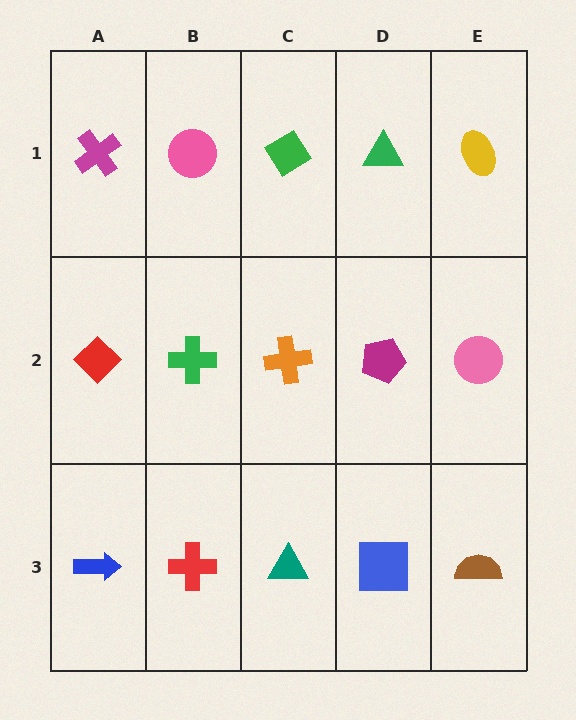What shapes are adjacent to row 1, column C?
An orange cross (row 2, column C), a pink circle (row 1, column B), a green triangle (row 1, column D).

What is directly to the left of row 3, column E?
A blue square.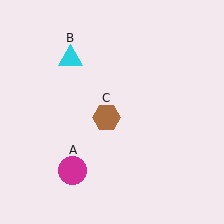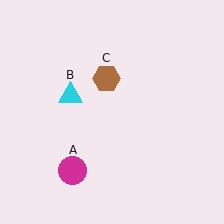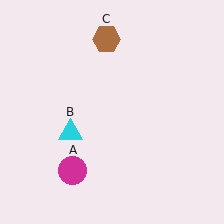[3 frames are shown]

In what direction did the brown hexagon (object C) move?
The brown hexagon (object C) moved up.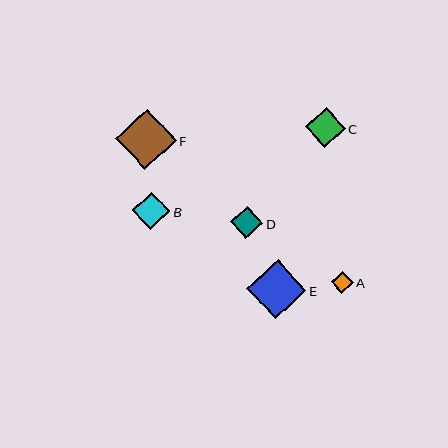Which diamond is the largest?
Diamond F is the largest with a size of approximately 60 pixels.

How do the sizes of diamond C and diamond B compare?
Diamond C and diamond B are approximately the same size.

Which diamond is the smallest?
Diamond A is the smallest with a size of approximately 22 pixels.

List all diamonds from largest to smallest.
From largest to smallest: F, E, C, B, D, A.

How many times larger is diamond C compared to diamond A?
Diamond C is approximately 1.8 times the size of diamond A.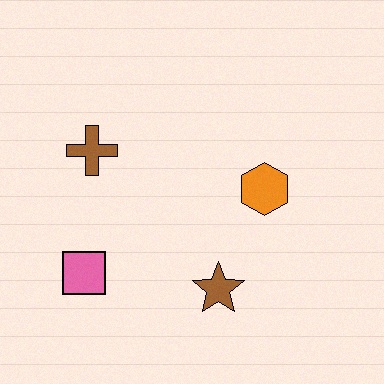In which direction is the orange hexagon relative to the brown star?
The orange hexagon is above the brown star.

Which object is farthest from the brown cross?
The brown star is farthest from the brown cross.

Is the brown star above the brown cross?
No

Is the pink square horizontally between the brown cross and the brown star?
No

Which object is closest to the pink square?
The brown cross is closest to the pink square.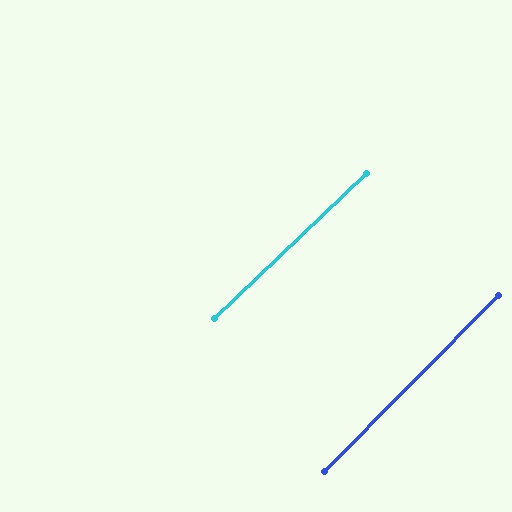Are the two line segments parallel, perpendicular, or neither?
Parallel — their directions differ by only 1.8°.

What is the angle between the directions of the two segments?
Approximately 2 degrees.